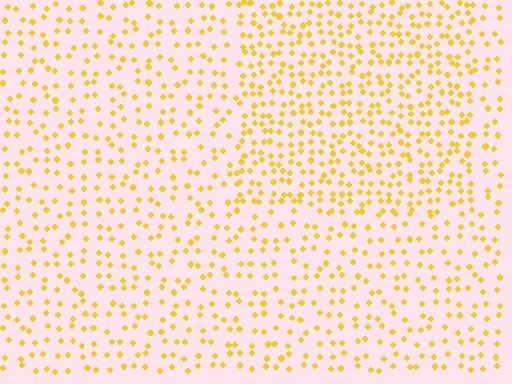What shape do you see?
I see a rectangle.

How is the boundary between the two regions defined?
The boundary is defined by a change in element density (approximately 1.7x ratio). All elements are the same color, size, and shape.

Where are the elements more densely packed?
The elements are more densely packed inside the rectangle boundary.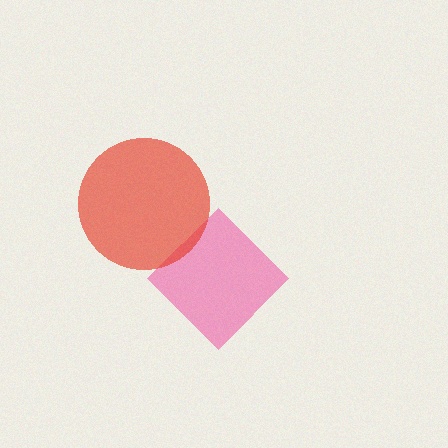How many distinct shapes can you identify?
There are 2 distinct shapes: a pink diamond, a red circle.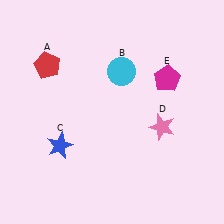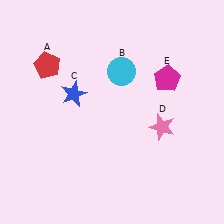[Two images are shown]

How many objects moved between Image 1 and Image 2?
1 object moved between the two images.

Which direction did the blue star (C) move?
The blue star (C) moved up.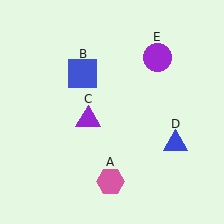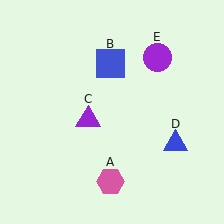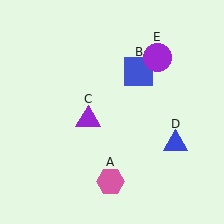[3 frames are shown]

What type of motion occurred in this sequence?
The blue square (object B) rotated clockwise around the center of the scene.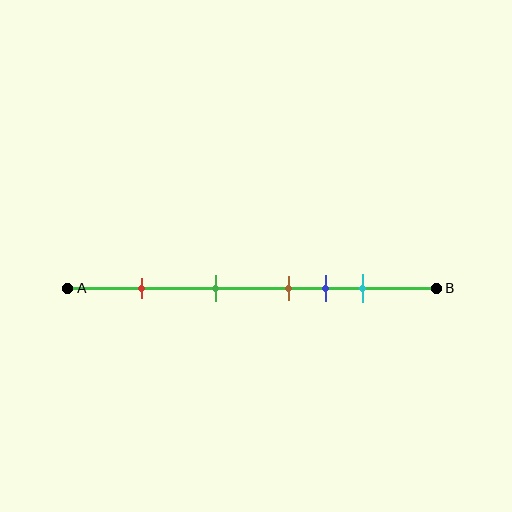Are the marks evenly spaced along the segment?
No, the marks are not evenly spaced.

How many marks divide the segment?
There are 5 marks dividing the segment.